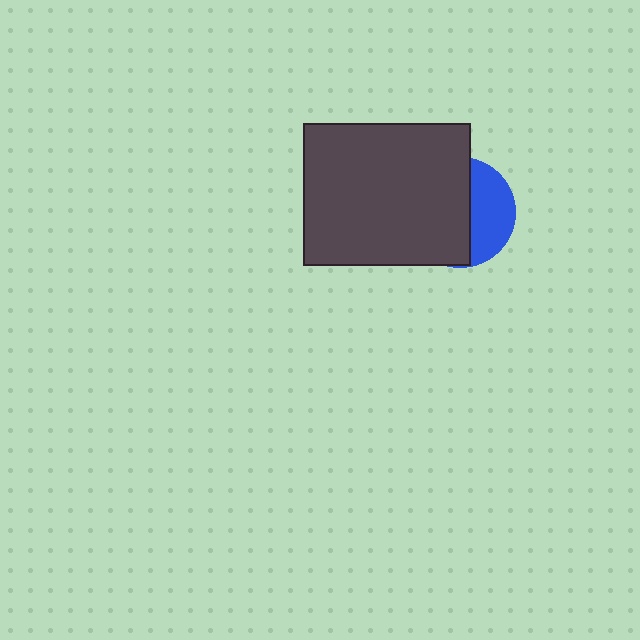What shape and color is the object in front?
The object in front is a dark gray rectangle.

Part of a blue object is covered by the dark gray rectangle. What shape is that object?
It is a circle.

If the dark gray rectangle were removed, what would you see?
You would see the complete blue circle.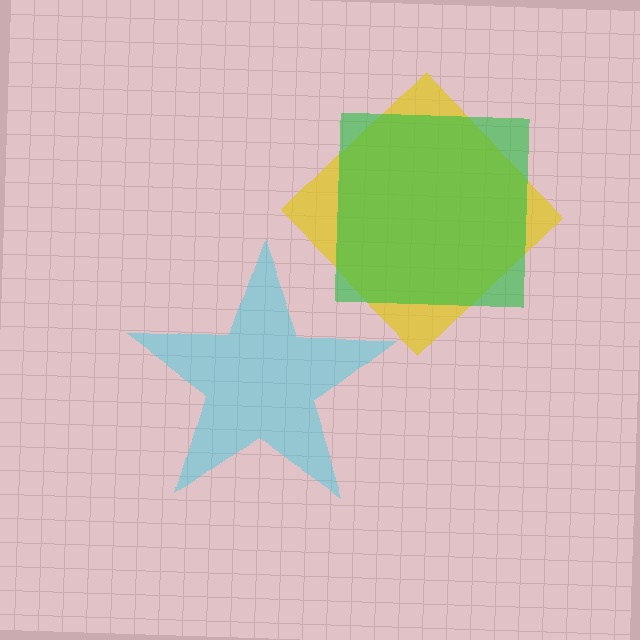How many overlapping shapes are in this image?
There are 3 overlapping shapes in the image.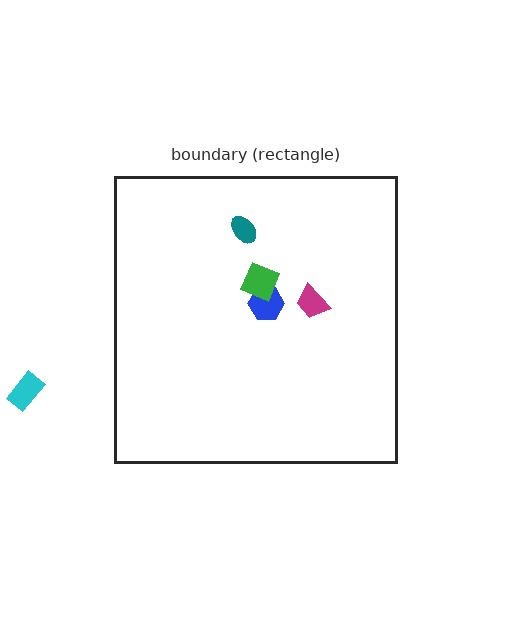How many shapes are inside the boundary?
4 inside, 1 outside.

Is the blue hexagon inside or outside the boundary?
Inside.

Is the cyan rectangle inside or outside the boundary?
Outside.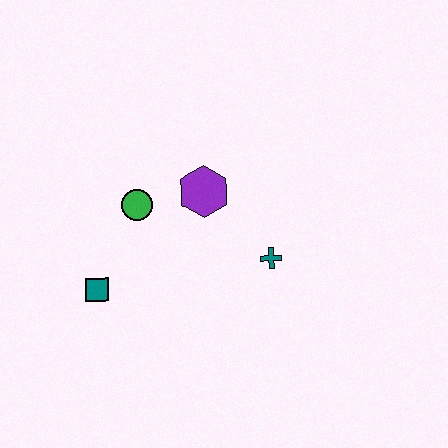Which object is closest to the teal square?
The green circle is closest to the teal square.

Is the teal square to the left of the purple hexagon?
Yes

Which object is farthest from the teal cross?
The teal square is farthest from the teal cross.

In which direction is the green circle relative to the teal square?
The green circle is above the teal square.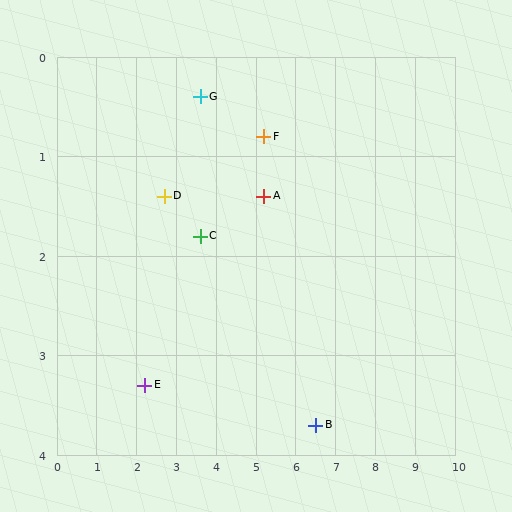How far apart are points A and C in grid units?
Points A and C are about 1.6 grid units apart.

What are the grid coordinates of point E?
Point E is at approximately (2.2, 3.3).